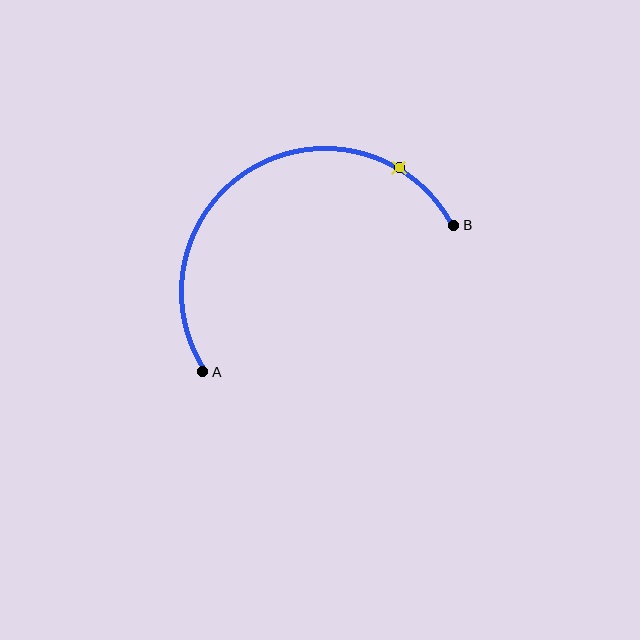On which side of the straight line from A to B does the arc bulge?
The arc bulges above the straight line connecting A and B.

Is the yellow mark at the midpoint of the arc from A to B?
No. The yellow mark lies on the arc but is closer to endpoint B. The arc midpoint would be at the point on the curve equidistant along the arc from both A and B.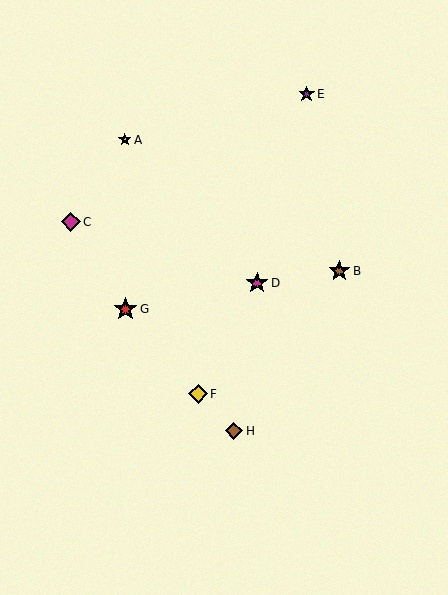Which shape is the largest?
The red star (labeled G) is the largest.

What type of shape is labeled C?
Shape C is a magenta diamond.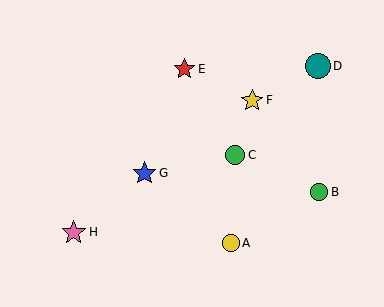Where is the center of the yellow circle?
The center of the yellow circle is at (231, 243).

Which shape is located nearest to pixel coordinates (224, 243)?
The yellow circle (labeled A) at (231, 243) is nearest to that location.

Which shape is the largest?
The teal circle (labeled D) is the largest.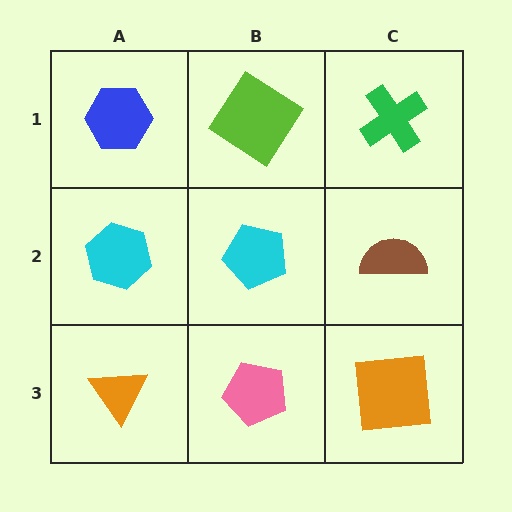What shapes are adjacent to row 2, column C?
A green cross (row 1, column C), an orange square (row 3, column C), a cyan pentagon (row 2, column B).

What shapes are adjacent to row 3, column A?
A cyan hexagon (row 2, column A), a pink pentagon (row 3, column B).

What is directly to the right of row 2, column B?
A brown semicircle.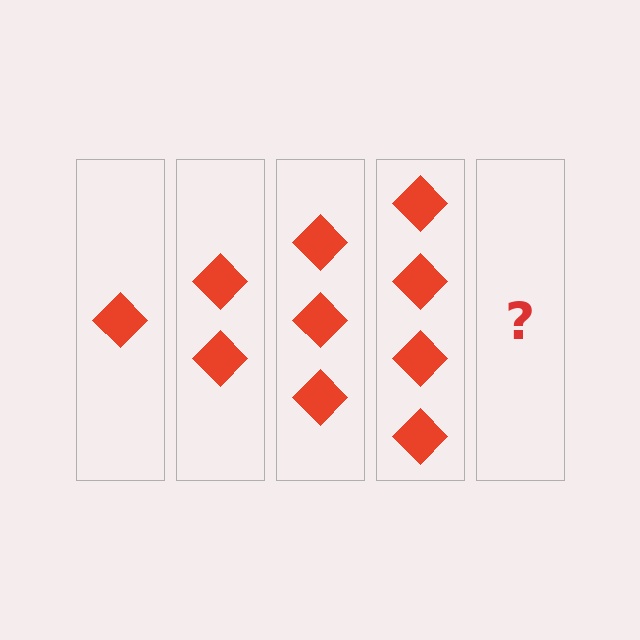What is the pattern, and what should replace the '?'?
The pattern is that each step adds one more diamond. The '?' should be 5 diamonds.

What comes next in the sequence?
The next element should be 5 diamonds.